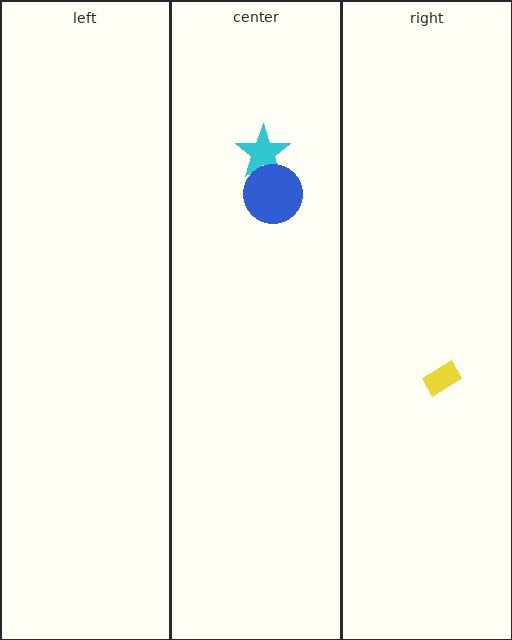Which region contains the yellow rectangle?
The right region.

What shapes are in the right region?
The yellow rectangle.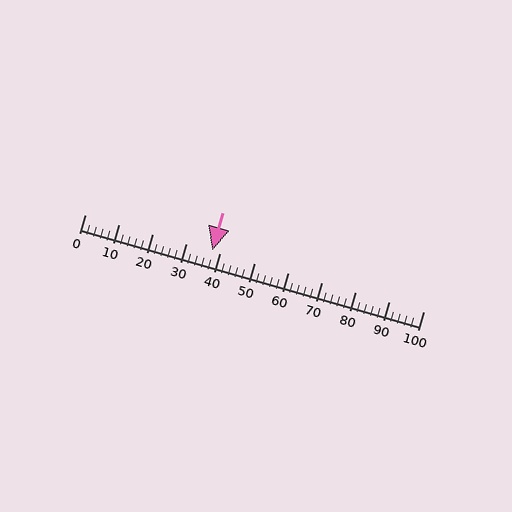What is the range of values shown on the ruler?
The ruler shows values from 0 to 100.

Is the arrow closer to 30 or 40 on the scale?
The arrow is closer to 40.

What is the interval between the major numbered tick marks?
The major tick marks are spaced 10 units apart.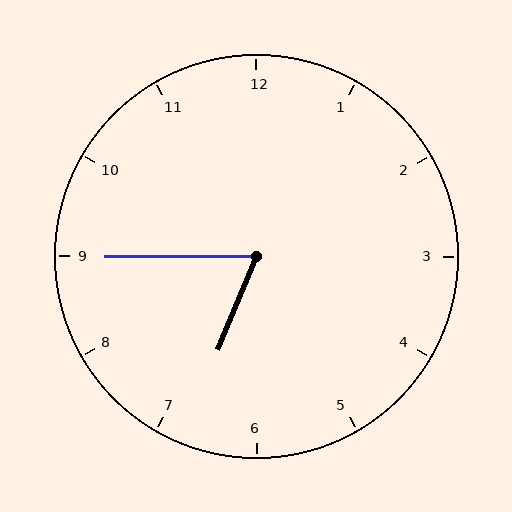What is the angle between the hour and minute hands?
Approximately 68 degrees.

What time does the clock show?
6:45.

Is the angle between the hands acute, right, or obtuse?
It is acute.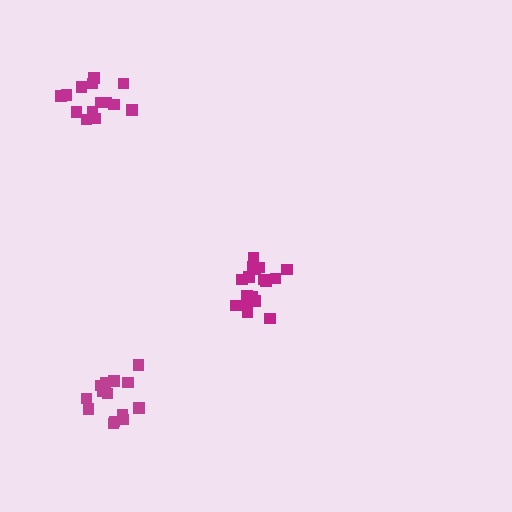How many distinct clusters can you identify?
There are 3 distinct clusters.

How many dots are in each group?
Group 1: 17 dots, Group 2: 15 dots, Group 3: 14 dots (46 total).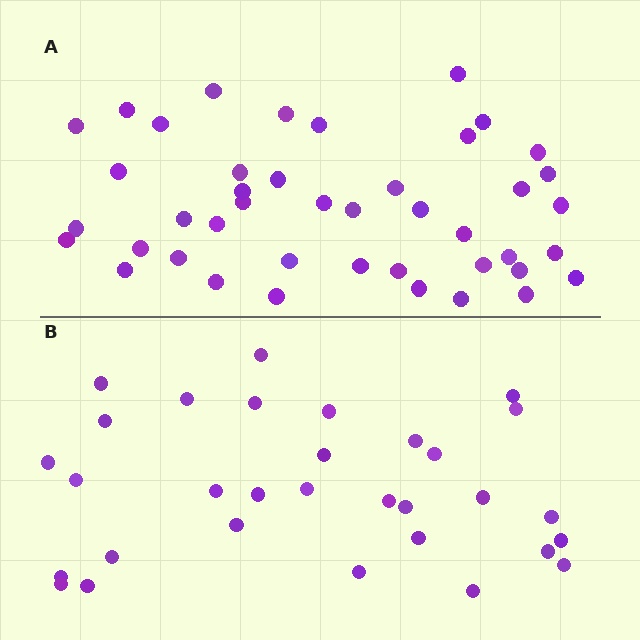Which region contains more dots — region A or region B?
Region A (the top region) has more dots.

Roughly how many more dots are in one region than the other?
Region A has roughly 12 or so more dots than region B.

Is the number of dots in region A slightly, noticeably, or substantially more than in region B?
Region A has noticeably more, but not dramatically so. The ratio is roughly 1.4 to 1.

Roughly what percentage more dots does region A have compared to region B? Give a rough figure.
About 40% more.